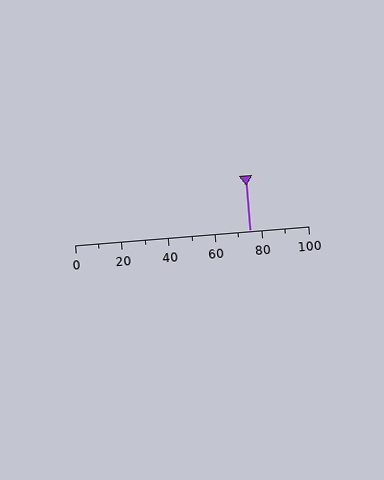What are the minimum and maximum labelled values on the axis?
The axis runs from 0 to 100.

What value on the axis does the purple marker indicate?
The marker indicates approximately 75.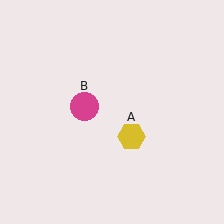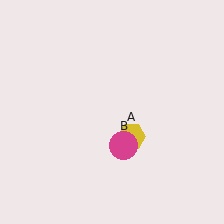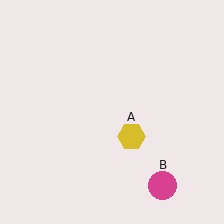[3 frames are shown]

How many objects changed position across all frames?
1 object changed position: magenta circle (object B).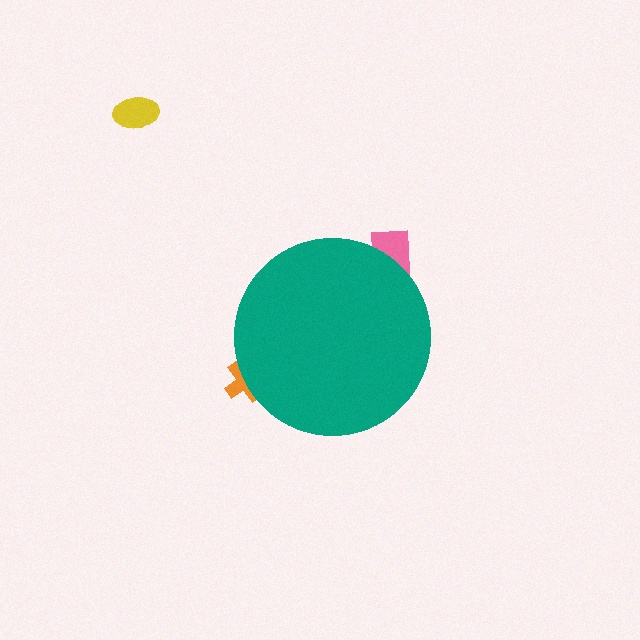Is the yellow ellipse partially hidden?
No, the yellow ellipse is fully visible.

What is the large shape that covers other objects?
A teal circle.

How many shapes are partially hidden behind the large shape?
2 shapes are partially hidden.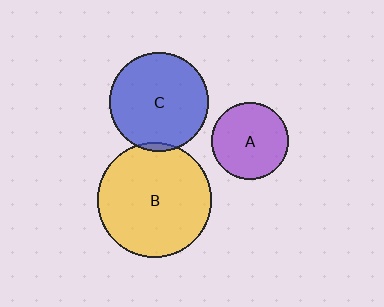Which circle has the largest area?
Circle B (yellow).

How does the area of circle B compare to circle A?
Approximately 2.2 times.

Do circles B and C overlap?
Yes.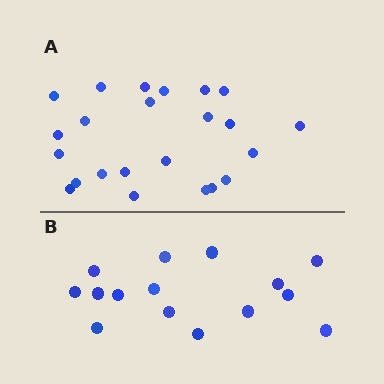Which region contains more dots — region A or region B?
Region A (the top region) has more dots.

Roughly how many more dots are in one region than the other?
Region A has roughly 8 or so more dots than region B.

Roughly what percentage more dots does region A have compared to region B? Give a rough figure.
About 55% more.